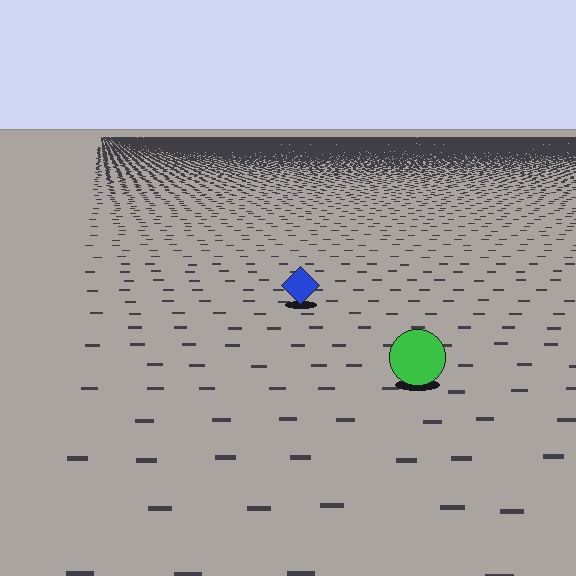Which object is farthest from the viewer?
The blue diamond is farthest from the viewer. It appears smaller and the ground texture around it is denser.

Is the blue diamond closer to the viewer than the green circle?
No. The green circle is closer — you can tell from the texture gradient: the ground texture is coarser near it.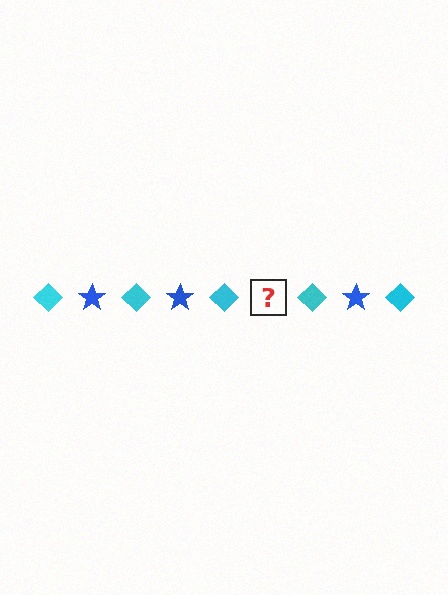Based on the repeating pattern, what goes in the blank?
The blank should be a blue star.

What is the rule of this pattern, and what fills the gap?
The rule is that the pattern alternates between cyan diamond and blue star. The gap should be filled with a blue star.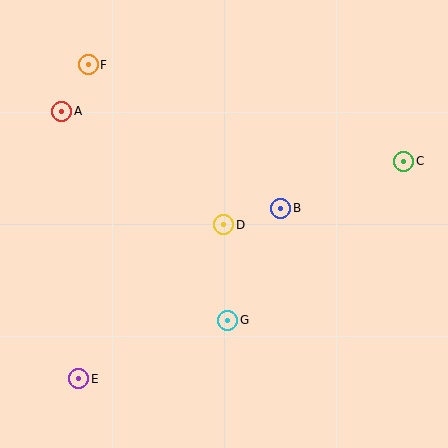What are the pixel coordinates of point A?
Point A is at (62, 111).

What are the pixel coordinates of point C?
Point C is at (404, 161).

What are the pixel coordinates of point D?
Point D is at (224, 225).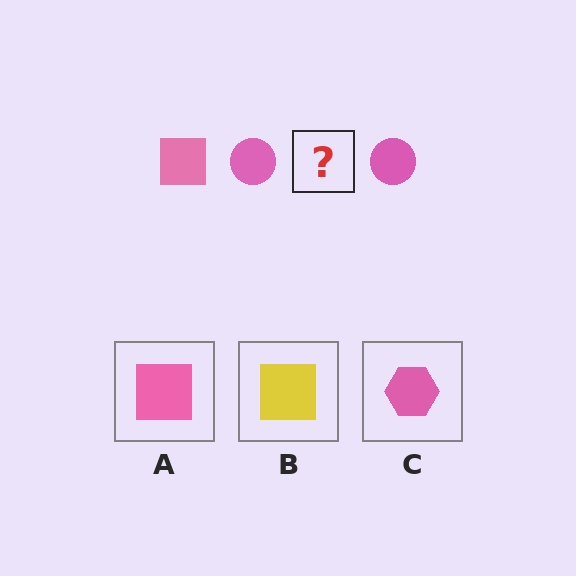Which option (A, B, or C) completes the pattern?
A.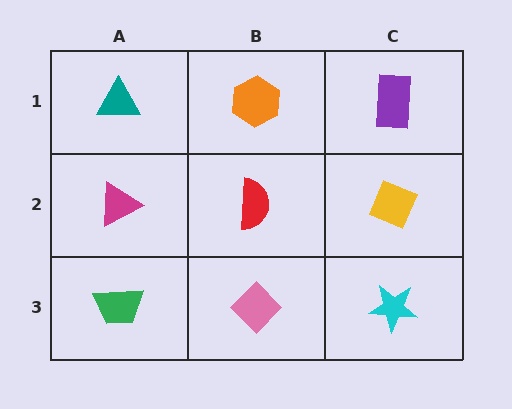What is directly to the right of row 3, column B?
A cyan star.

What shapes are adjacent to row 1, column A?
A magenta triangle (row 2, column A), an orange hexagon (row 1, column B).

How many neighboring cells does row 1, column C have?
2.